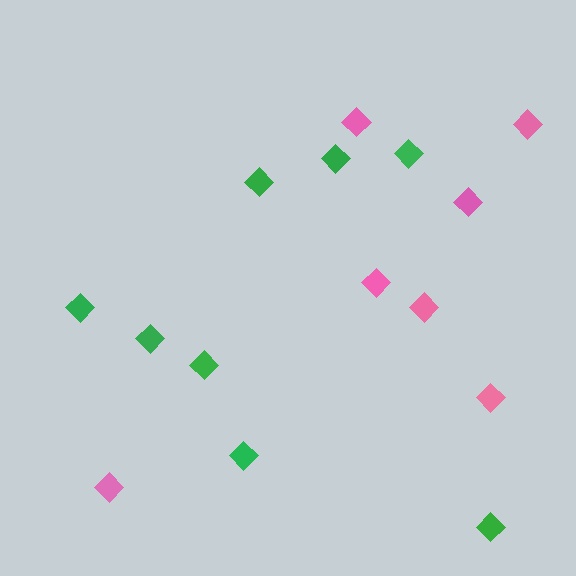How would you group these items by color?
There are 2 groups: one group of green diamonds (8) and one group of pink diamonds (7).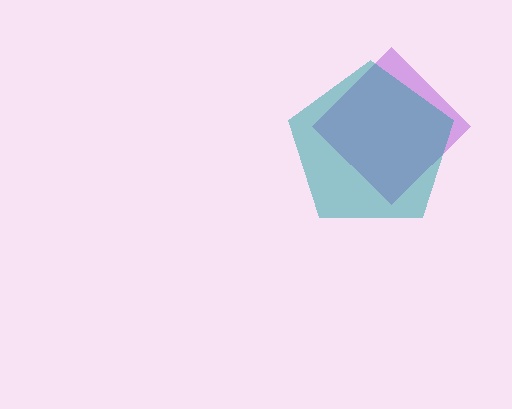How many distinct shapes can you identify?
There are 2 distinct shapes: a purple diamond, a teal pentagon.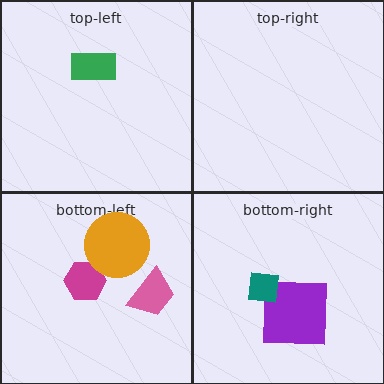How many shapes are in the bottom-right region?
2.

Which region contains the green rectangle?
The top-left region.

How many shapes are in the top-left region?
1.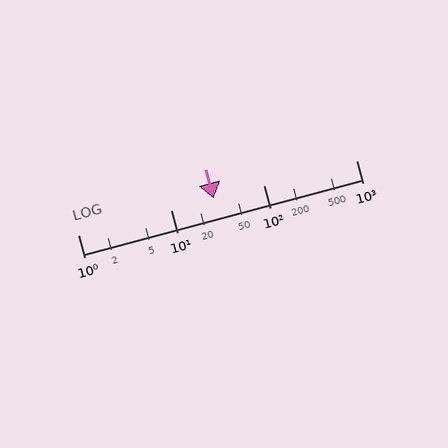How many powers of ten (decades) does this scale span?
The scale spans 3 decades, from 1 to 1000.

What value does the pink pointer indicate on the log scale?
The pointer indicates approximately 29.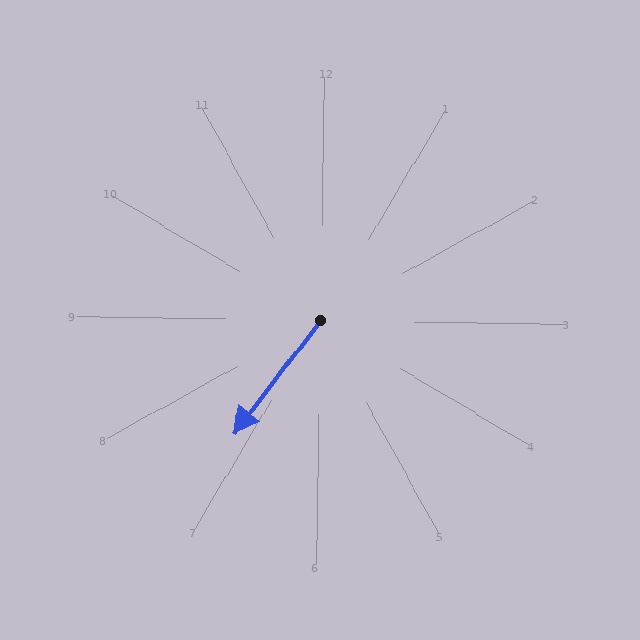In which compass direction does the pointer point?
Southwest.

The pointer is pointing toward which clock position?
Roughly 7 o'clock.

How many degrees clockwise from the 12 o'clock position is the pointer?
Approximately 216 degrees.